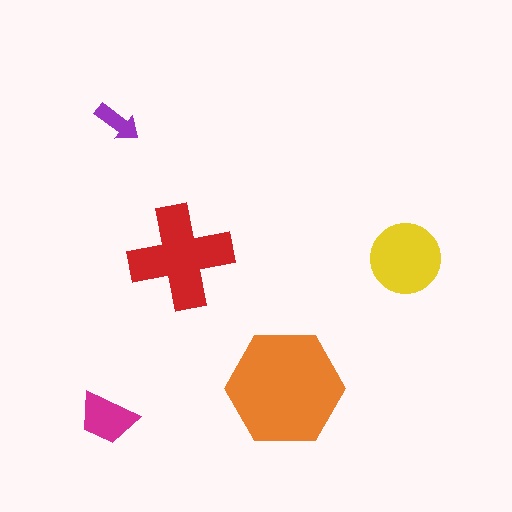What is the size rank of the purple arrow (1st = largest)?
5th.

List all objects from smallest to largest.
The purple arrow, the magenta trapezoid, the yellow circle, the red cross, the orange hexagon.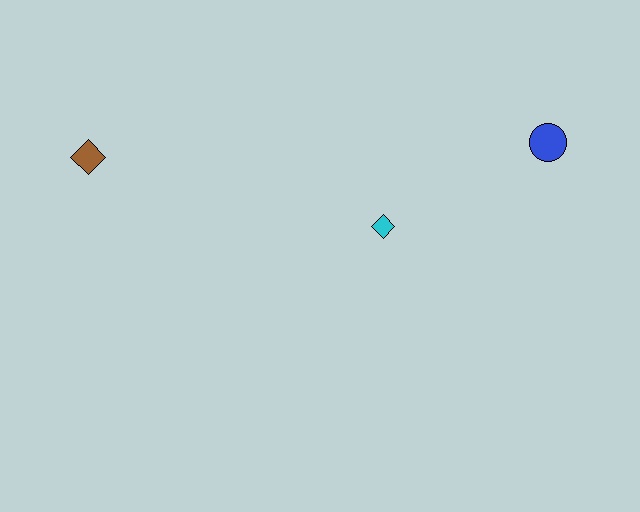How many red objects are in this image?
There are no red objects.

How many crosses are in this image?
There are no crosses.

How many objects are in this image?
There are 3 objects.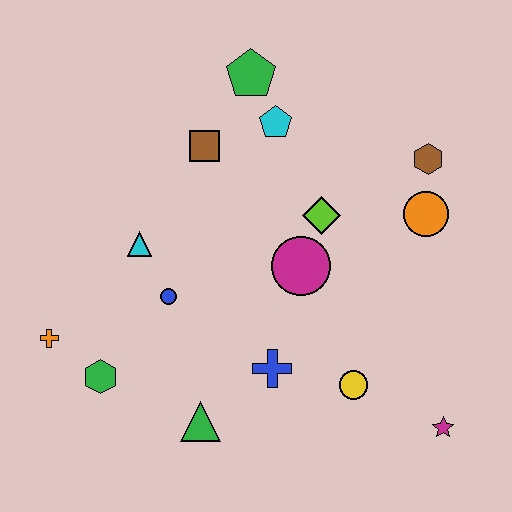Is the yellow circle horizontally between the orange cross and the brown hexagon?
Yes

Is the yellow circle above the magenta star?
Yes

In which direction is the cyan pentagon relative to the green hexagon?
The cyan pentagon is above the green hexagon.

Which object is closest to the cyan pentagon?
The green pentagon is closest to the cyan pentagon.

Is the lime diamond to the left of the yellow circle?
Yes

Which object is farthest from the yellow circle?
The green pentagon is farthest from the yellow circle.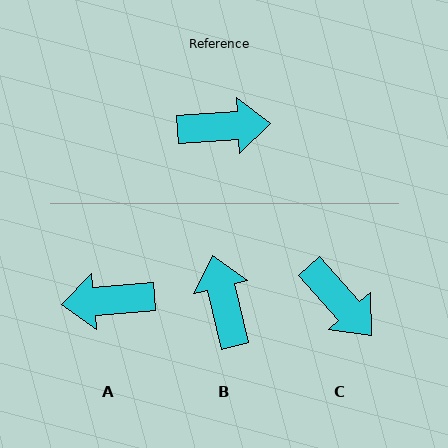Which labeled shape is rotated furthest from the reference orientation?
A, about 178 degrees away.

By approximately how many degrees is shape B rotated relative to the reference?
Approximately 101 degrees counter-clockwise.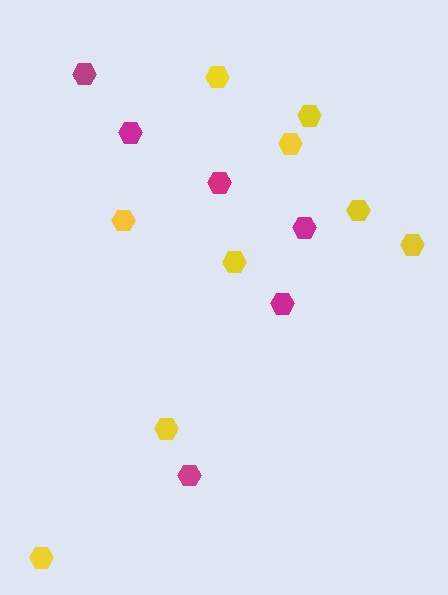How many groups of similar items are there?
There are 2 groups: one group of magenta hexagons (6) and one group of yellow hexagons (9).